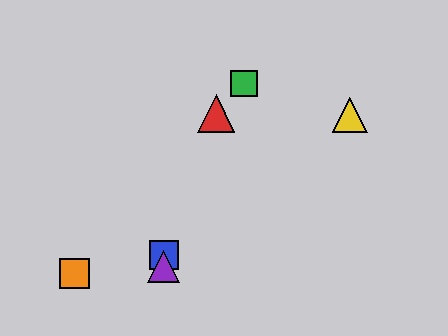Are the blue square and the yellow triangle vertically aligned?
No, the blue square is at x≈164 and the yellow triangle is at x≈350.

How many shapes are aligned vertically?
2 shapes (the blue square, the purple triangle) are aligned vertically.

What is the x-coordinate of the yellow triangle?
The yellow triangle is at x≈350.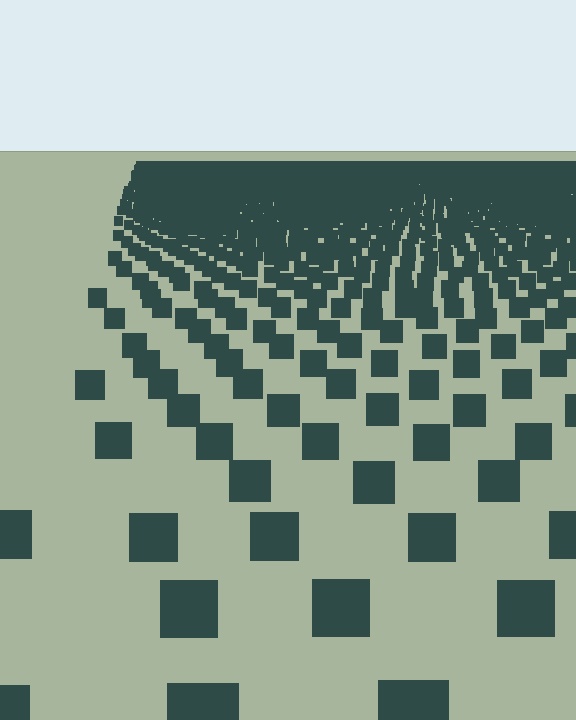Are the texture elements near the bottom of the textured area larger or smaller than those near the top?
Larger. Near the bottom, elements are closer to the viewer and appear at a bigger on-screen size.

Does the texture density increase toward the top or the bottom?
Density increases toward the top.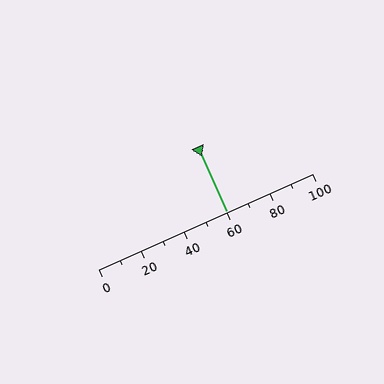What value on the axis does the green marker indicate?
The marker indicates approximately 60.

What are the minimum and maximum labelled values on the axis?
The axis runs from 0 to 100.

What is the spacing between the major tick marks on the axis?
The major ticks are spaced 20 apart.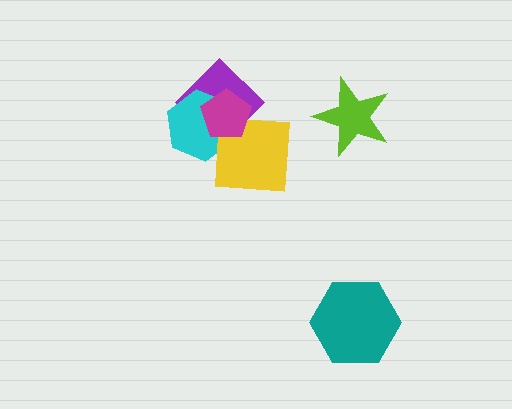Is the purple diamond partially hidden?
Yes, it is partially covered by another shape.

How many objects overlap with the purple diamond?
3 objects overlap with the purple diamond.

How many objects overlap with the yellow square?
3 objects overlap with the yellow square.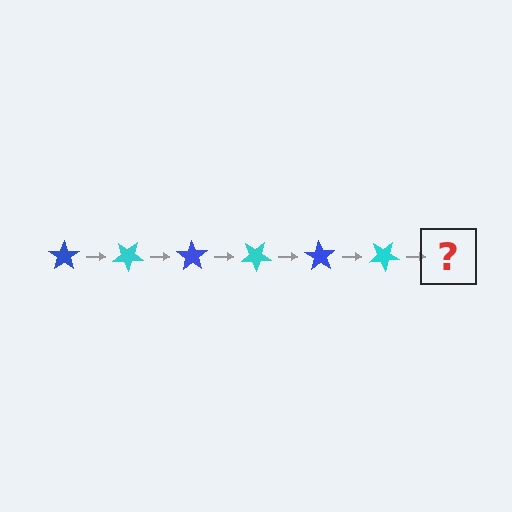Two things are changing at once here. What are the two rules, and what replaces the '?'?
The two rules are that it rotates 35 degrees each step and the color cycles through blue and cyan. The '?' should be a blue star, rotated 210 degrees from the start.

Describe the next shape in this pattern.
It should be a blue star, rotated 210 degrees from the start.